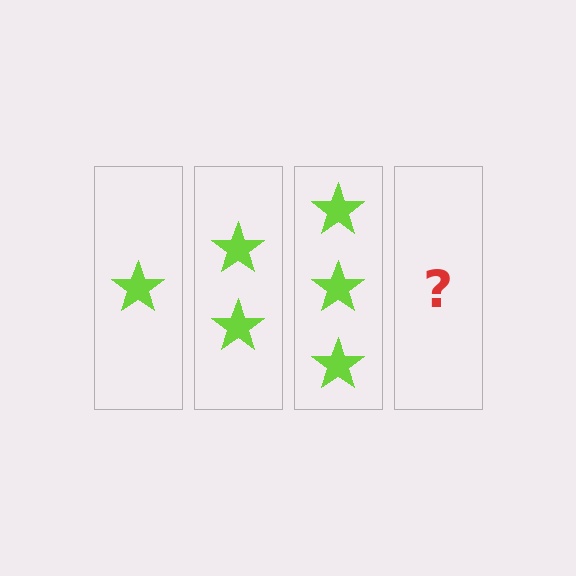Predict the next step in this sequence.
The next step is 4 stars.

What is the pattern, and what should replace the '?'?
The pattern is that each step adds one more star. The '?' should be 4 stars.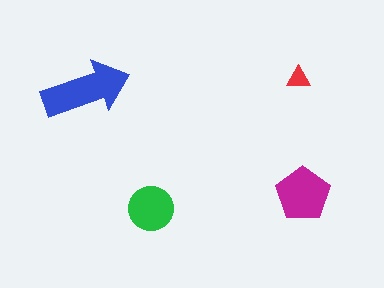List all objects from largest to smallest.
The blue arrow, the magenta pentagon, the green circle, the red triangle.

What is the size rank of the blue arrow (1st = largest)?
1st.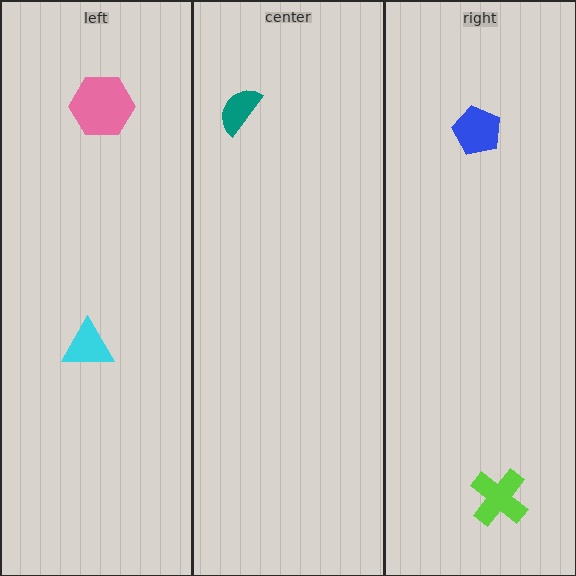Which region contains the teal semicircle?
The center region.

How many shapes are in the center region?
1.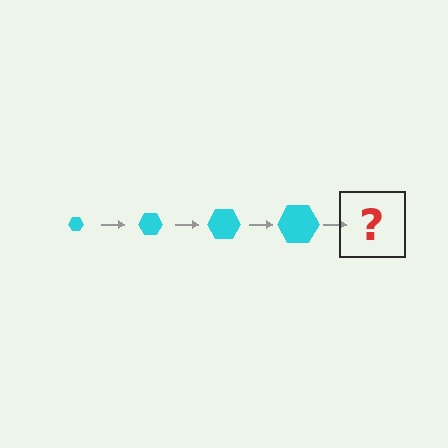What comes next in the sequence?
The next element should be a cyan hexagon, larger than the previous one.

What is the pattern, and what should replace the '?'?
The pattern is that the hexagon gets progressively larger each step. The '?' should be a cyan hexagon, larger than the previous one.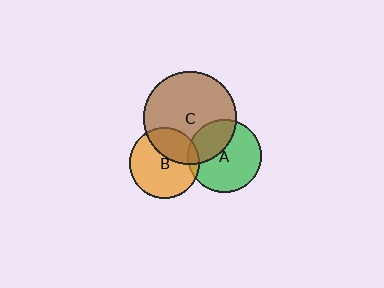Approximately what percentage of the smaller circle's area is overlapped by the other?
Approximately 10%.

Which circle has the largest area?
Circle C (brown).